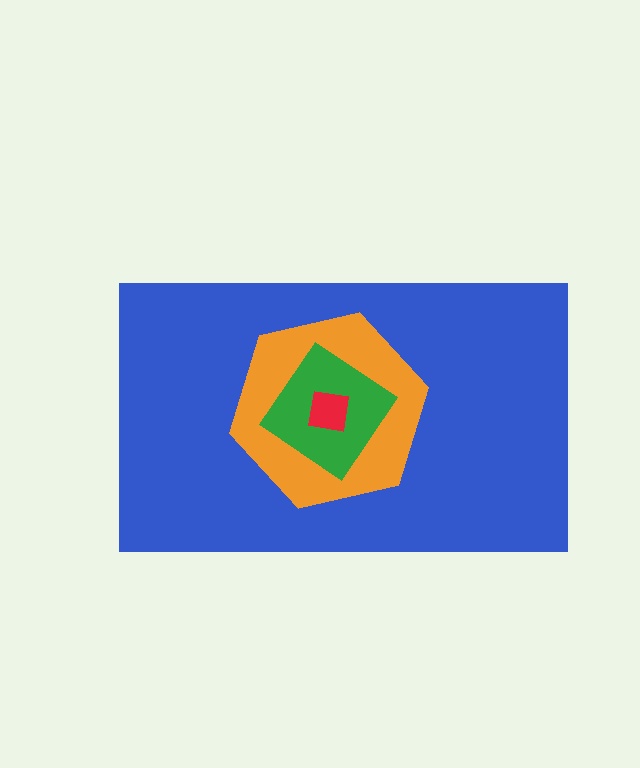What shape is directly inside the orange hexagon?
The green diamond.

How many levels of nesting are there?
4.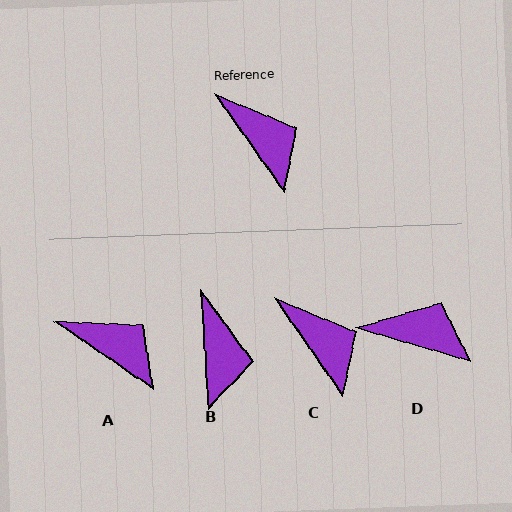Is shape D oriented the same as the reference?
No, it is off by about 39 degrees.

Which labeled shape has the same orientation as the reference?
C.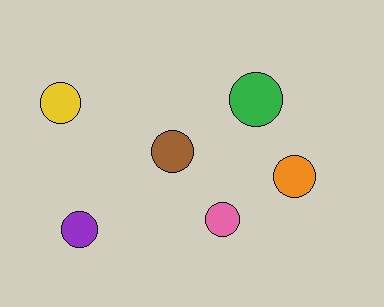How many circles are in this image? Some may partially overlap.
There are 6 circles.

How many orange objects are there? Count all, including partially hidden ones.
There is 1 orange object.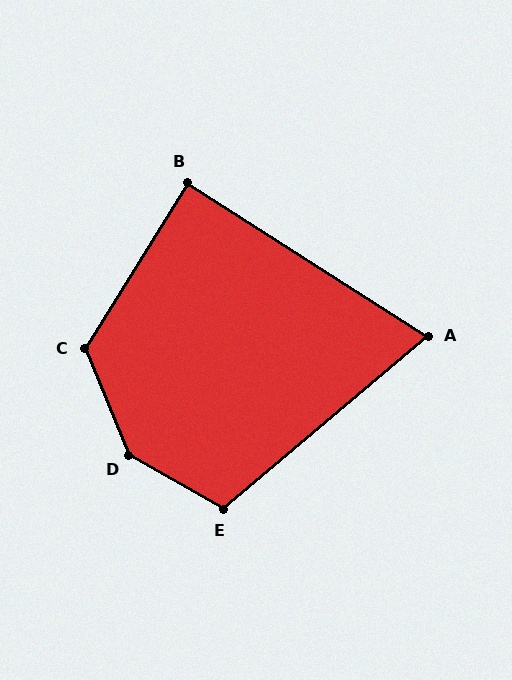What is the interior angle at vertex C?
Approximately 126 degrees (obtuse).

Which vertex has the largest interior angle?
D, at approximately 142 degrees.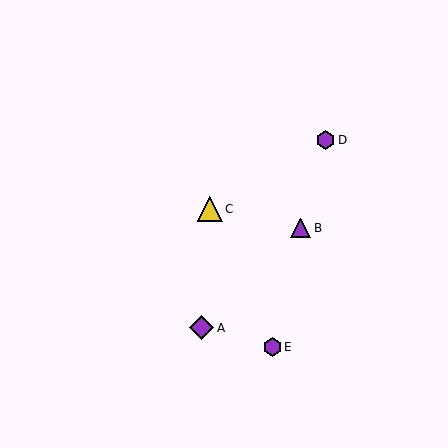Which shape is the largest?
The yellow triangle (labeled C) is the largest.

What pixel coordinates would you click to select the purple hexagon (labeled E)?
Click at (272, 347) to select the purple hexagon E.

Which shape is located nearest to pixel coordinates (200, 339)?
The purple diamond (labeled A) at (202, 328) is nearest to that location.